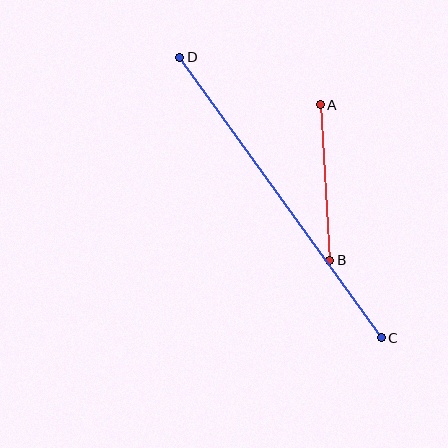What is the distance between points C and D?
The distance is approximately 345 pixels.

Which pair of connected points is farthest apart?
Points C and D are farthest apart.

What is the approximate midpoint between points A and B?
The midpoint is at approximately (325, 182) pixels.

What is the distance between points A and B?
The distance is approximately 156 pixels.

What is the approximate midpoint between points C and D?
The midpoint is at approximately (281, 198) pixels.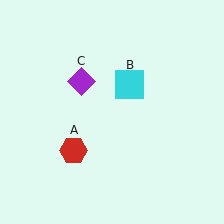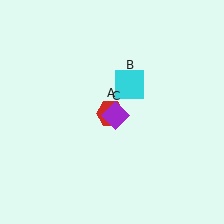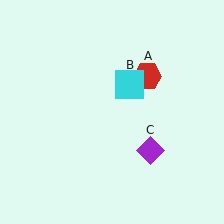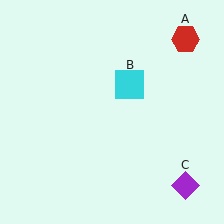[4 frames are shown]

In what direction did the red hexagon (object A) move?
The red hexagon (object A) moved up and to the right.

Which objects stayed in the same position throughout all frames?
Cyan square (object B) remained stationary.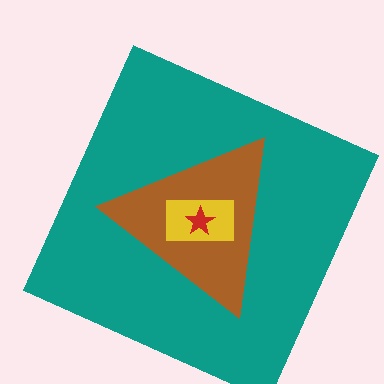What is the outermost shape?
The teal square.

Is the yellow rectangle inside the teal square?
Yes.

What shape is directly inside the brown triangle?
The yellow rectangle.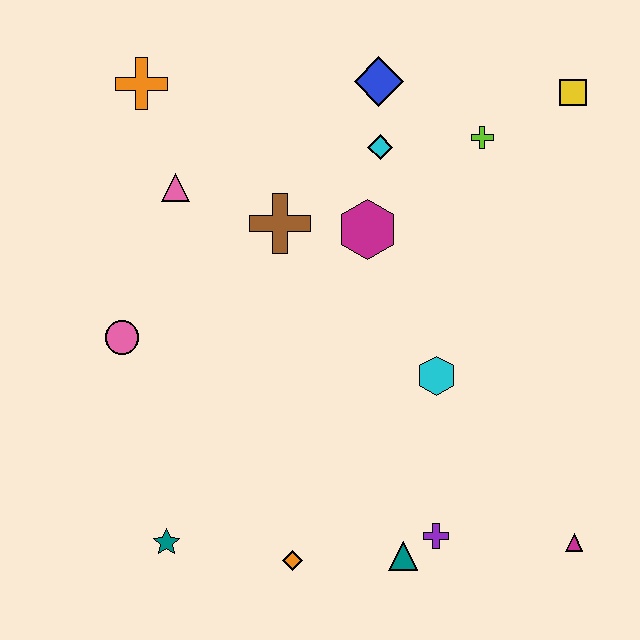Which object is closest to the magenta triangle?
The purple cross is closest to the magenta triangle.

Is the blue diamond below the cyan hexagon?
No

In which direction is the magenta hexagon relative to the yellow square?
The magenta hexagon is to the left of the yellow square.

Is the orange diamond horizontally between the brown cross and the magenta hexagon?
Yes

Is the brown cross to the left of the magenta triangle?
Yes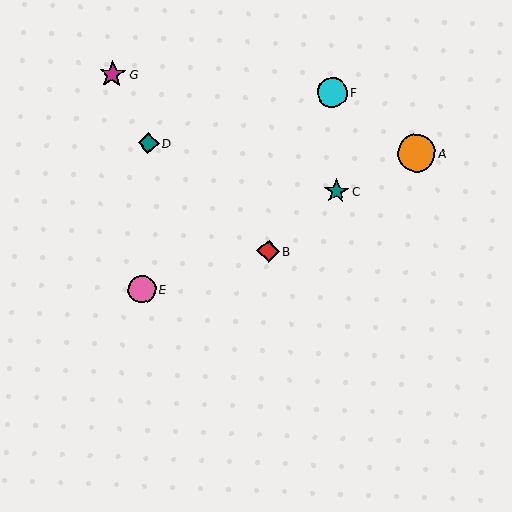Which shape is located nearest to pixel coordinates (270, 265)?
The red diamond (labeled B) at (268, 251) is nearest to that location.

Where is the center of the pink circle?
The center of the pink circle is at (142, 289).